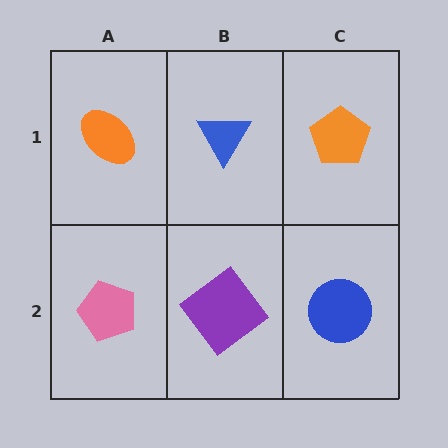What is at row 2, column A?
A pink pentagon.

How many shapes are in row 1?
3 shapes.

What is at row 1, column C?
An orange pentagon.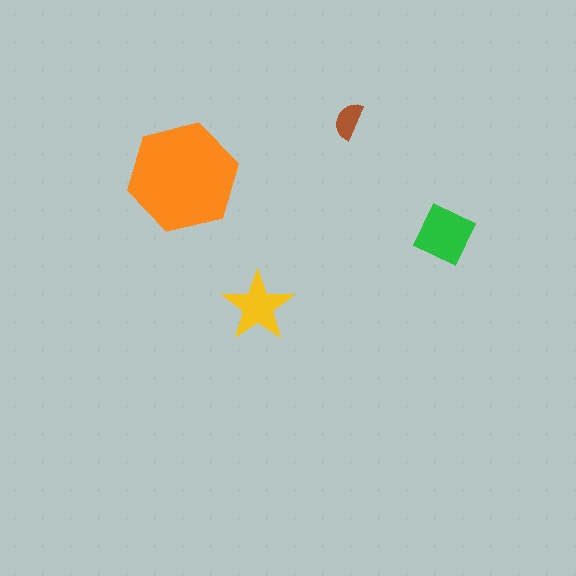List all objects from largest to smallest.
The orange hexagon, the green diamond, the yellow star, the brown semicircle.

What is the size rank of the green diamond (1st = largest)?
2nd.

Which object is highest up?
The brown semicircle is topmost.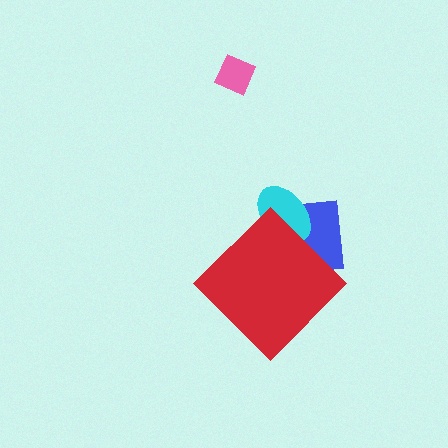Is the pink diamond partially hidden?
No, the pink diamond is fully visible.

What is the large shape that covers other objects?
A red diamond.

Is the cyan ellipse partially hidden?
Yes, the cyan ellipse is partially hidden behind the red diamond.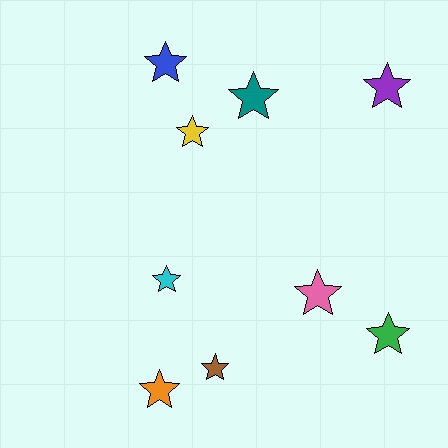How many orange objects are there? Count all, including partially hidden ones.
There is 1 orange object.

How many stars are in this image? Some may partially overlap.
There are 9 stars.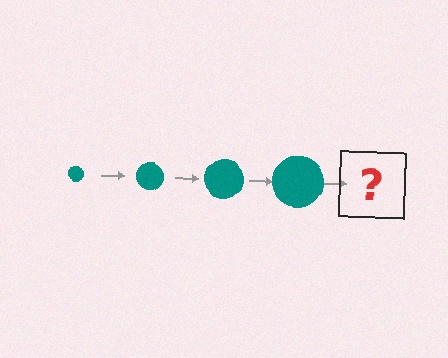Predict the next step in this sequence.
The next step is a teal circle, larger than the previous one.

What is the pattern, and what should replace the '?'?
The pattern is that the circle gets progressively larger each step. The '?' should be a teal circle, larger than the previous one.